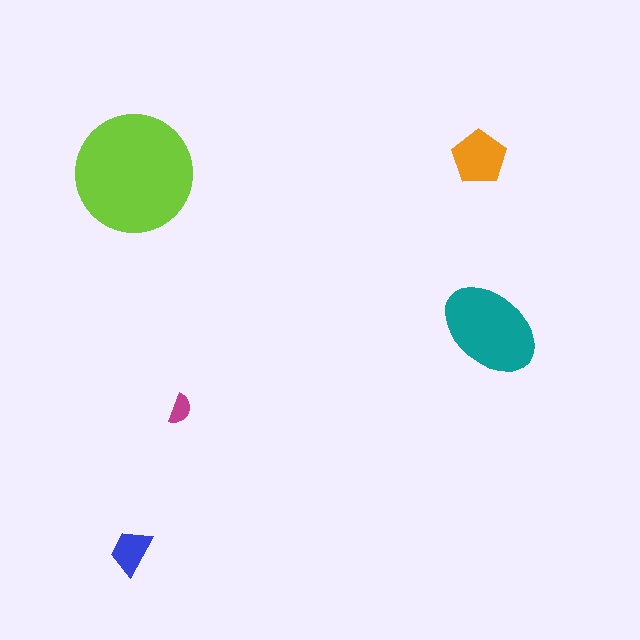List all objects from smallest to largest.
The magenta semicircle, the blue trapezoid, the orange pentagon, the teal ellipse, the lime circle.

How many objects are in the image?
There are 5 objects in the image.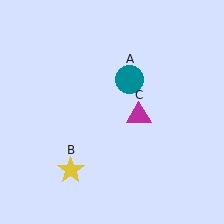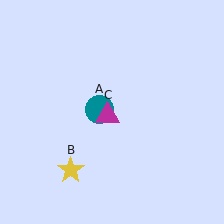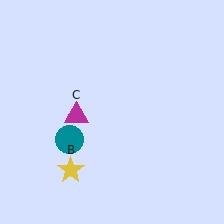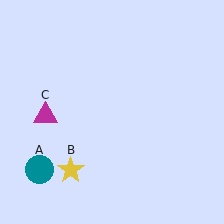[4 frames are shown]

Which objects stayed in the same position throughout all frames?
Yellow star (object B) remained stationary.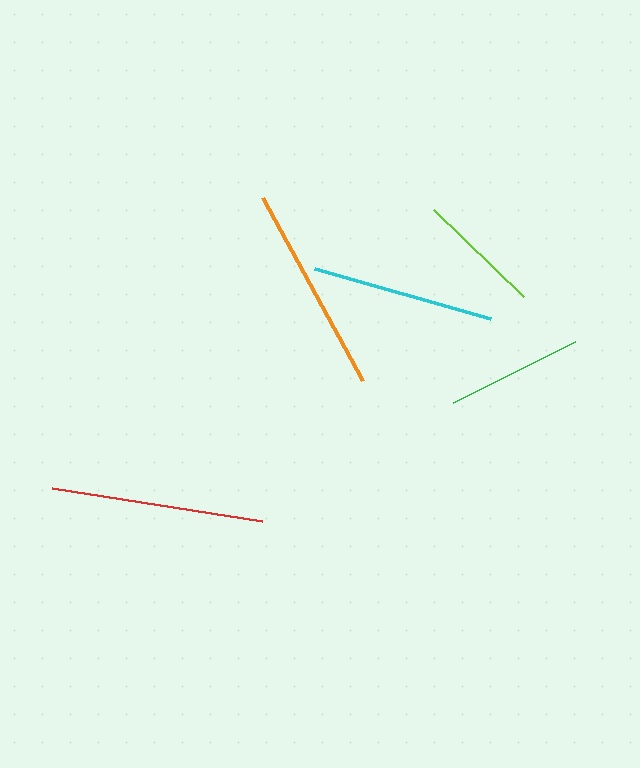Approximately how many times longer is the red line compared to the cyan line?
The red line is approximately 1.2 times the length of the cyan line.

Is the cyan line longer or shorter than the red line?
The red line is longer than the cyan line.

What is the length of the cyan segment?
The cyan segment is approximately 183 pixels long.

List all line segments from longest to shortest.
From longest to shortest: red, orange, cyan, green, lime.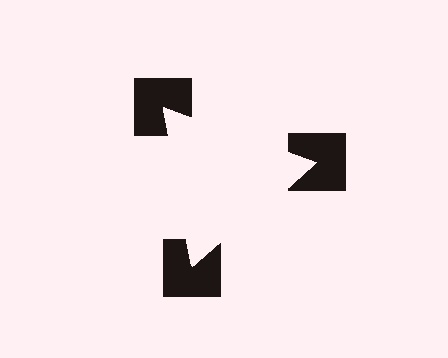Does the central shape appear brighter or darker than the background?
It typically appears slightly brighter than the background, even though no actual brightness change is drawn.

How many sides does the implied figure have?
3 sides.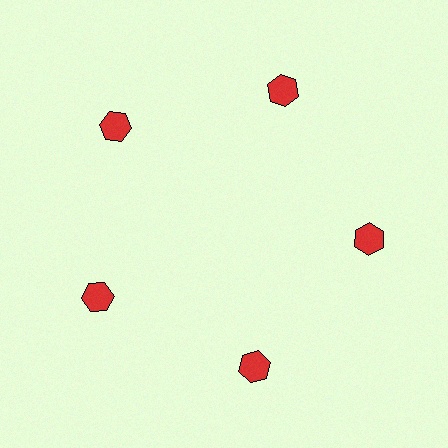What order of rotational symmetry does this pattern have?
This pattern has 5-fold rotational symmetry.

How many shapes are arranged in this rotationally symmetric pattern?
There are 5 shapes, arranged in 5 groups of 1.